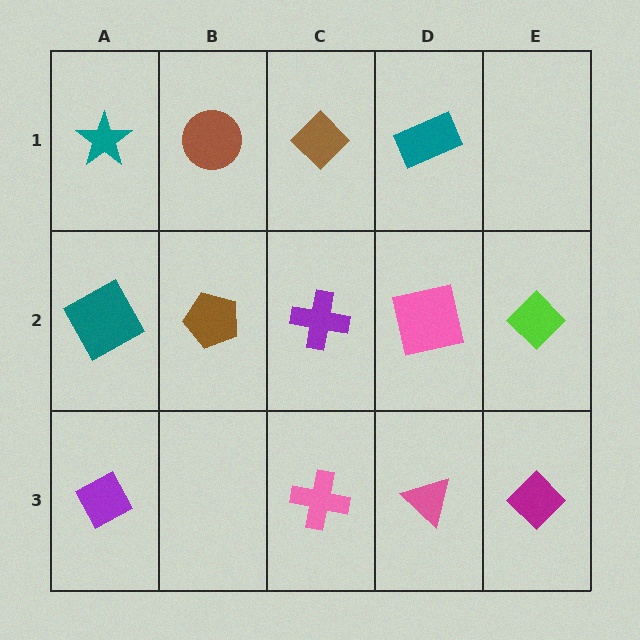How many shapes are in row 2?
5 shapes.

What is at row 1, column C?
A brown diamond.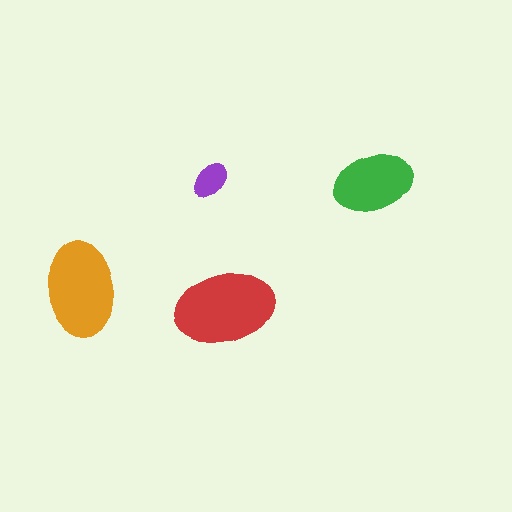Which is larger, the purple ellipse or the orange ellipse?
The orange one.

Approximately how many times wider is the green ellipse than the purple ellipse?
About 2 times wider.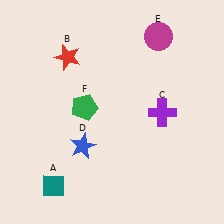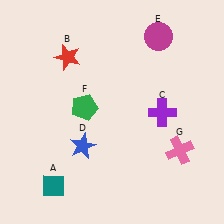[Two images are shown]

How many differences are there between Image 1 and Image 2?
There is 1 difference between the two images.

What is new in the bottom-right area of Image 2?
A pink cross (G) was added in the bottom-right area of Image 2.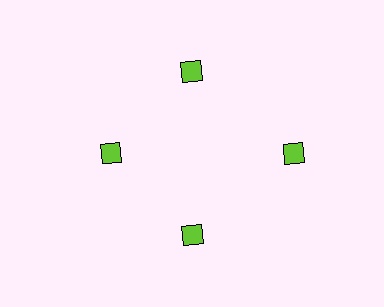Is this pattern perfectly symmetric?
No. The 4 lime diamonds are arranged in a ring, but one element near the 3 o'clock position is pushed outward from the center, breaking the 4-fold rotational symmetry.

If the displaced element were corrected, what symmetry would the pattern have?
It would have 4-fold rotational symmetry — the pattern would map onto itself every 90 degrees.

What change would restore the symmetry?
The symmetry would be restored by moving it inward, back onto the ring so that all 4 diamonds sit at equal angles and equal distance from the center.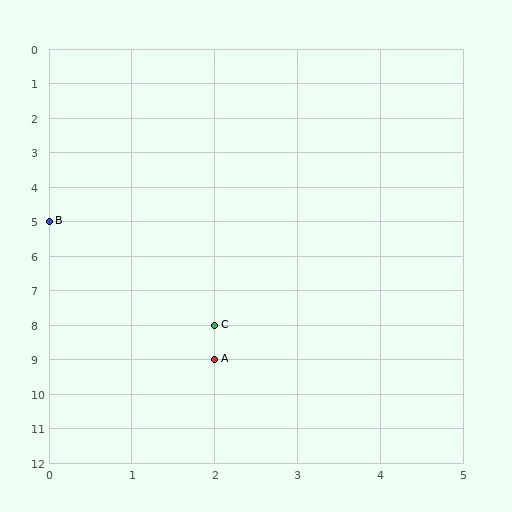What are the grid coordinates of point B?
Point B is at grid coordinates (0, 5).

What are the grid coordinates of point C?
Point C is at grid coordinates (2, 8).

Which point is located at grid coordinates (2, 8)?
Point C is at (2, 8).